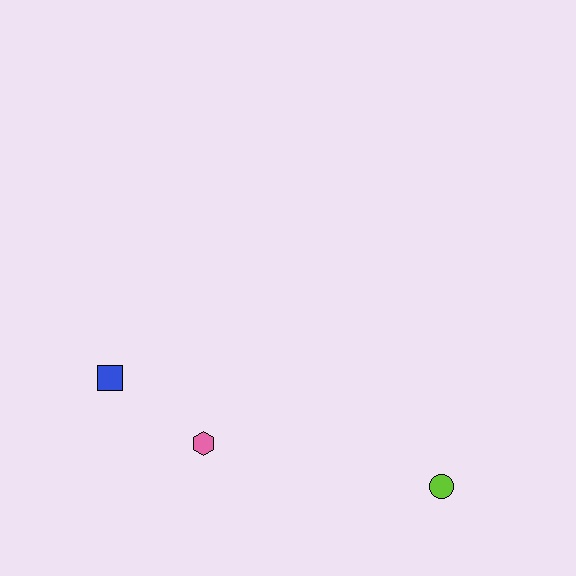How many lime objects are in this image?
There is 1 lime object.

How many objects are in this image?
There are 3 objects.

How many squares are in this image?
There is 1 square.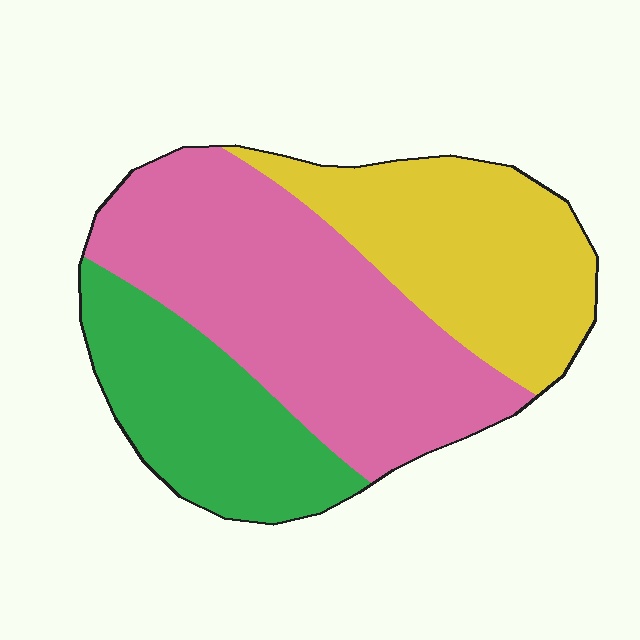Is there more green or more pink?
Pink.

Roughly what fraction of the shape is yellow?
Yellow covers about 30% of the shape.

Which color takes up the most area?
Pink, at roughly 45%.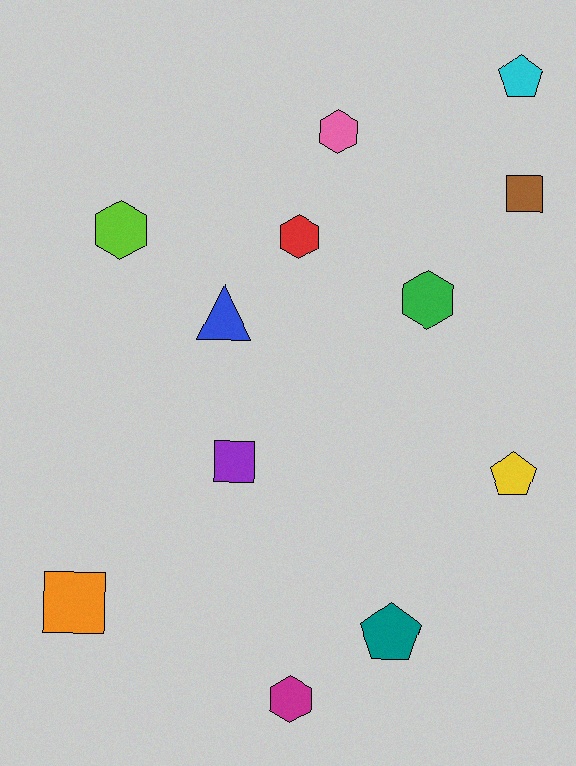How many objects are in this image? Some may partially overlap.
There are 12 objects.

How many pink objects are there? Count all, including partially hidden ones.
There is 1 pink object.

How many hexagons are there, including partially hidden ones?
There are 5 hexagons.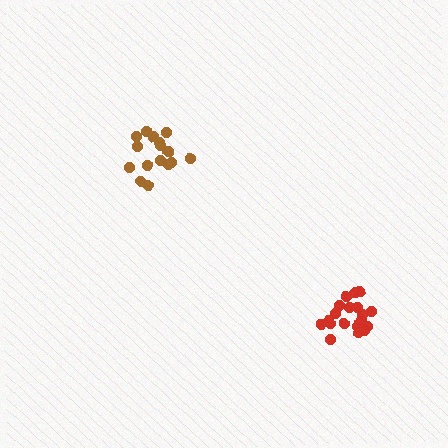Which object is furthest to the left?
The brown cluster is leftmost.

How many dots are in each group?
Group 1: 17 dots, Group 2: 19 dots (36 total).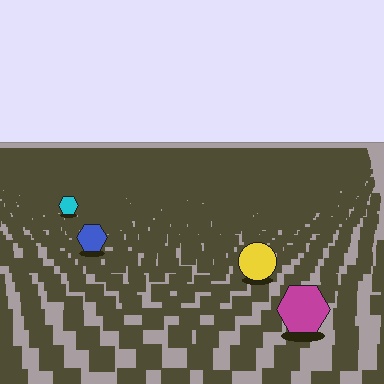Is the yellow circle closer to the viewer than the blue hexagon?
Yes. The yellow circle is closer — you can tell from the texture gradient: the ground texture is coarser near it.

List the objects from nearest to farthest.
From nearest to farthest: the magenta hexagon, the yellow circle, the blue hexagon, the cyan hexagon.